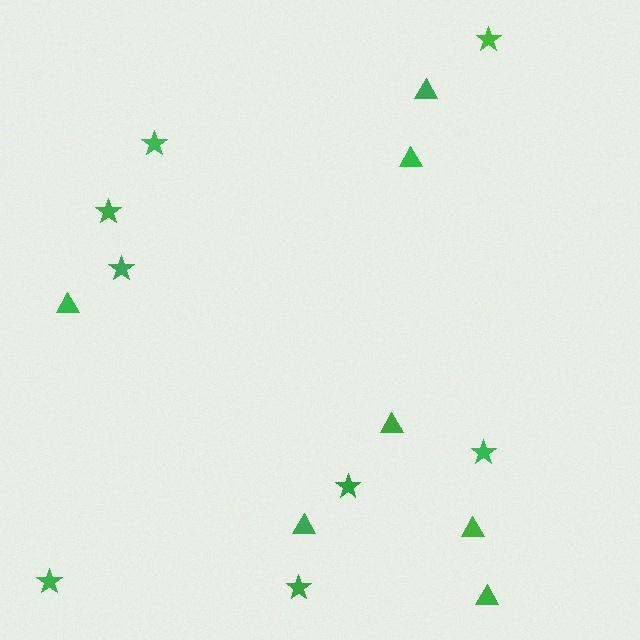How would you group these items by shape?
There are 2 groups: one group of stars (8) and one group of triangles (7).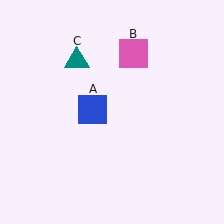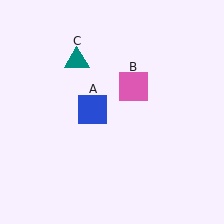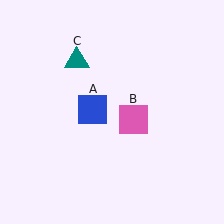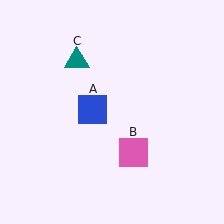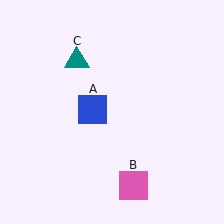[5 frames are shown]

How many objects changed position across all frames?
1 object changed position: pink square (object B).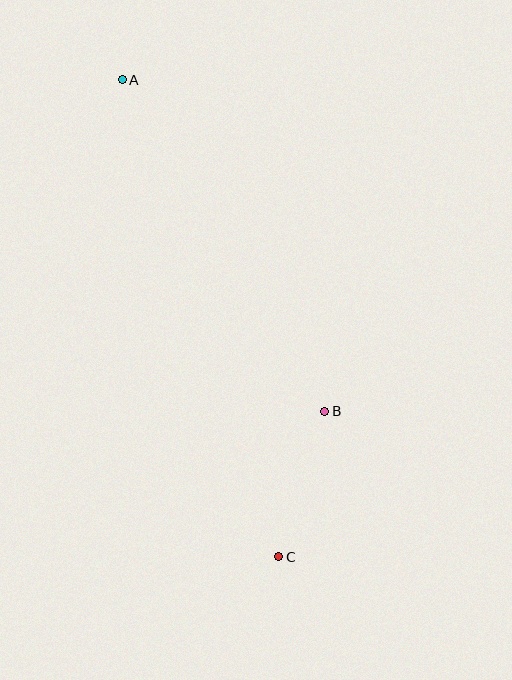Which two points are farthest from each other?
Points A and C are farthest from each other.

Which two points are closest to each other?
Points B and C are closest to each other.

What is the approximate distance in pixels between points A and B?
The distance between A and B is approximately 388 pixels.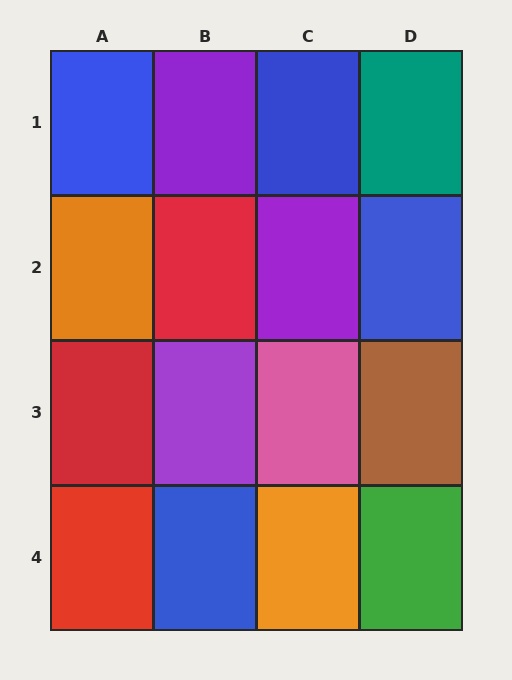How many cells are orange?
2 cells are orange.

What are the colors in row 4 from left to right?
Red, blue, orange, green.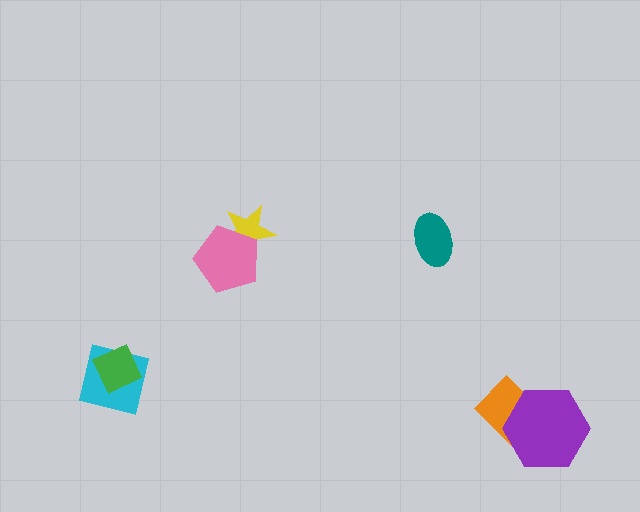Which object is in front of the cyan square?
The green diamond is in front of the cyan square.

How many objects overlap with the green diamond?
1 object overlaps with the green diamond.